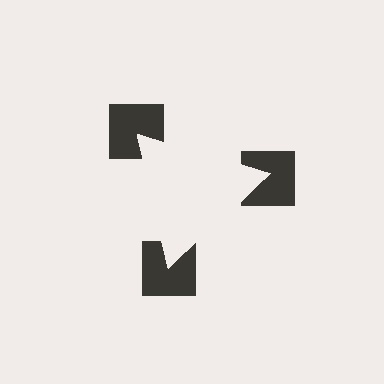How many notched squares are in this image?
There are 3 — one at each vertex of the illusory triangle.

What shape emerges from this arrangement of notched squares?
An illusory triangle — its edges are inferred from the aligned wedge cuts in the notched squares, not physically drawn.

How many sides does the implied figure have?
3 sides.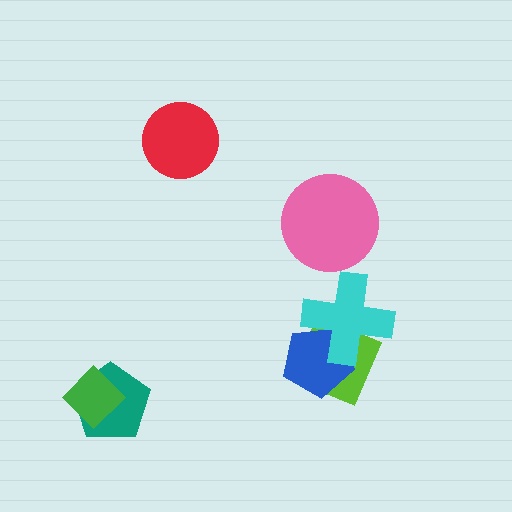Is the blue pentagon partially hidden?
Yes, it is partially covered by another shape.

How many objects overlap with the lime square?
2 objects overlap with the lime square.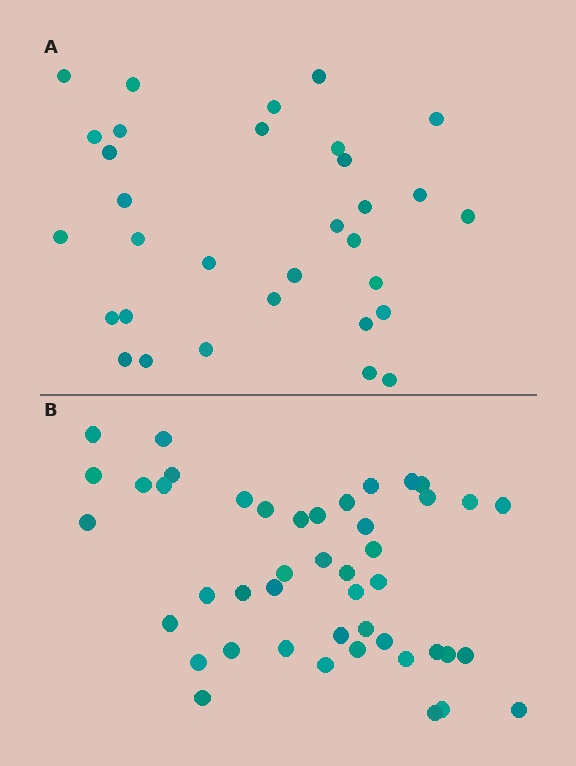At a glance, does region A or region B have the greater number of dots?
Region B (the bottom region) has more dots.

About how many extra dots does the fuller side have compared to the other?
Region B has approximately 15 more dots than region A.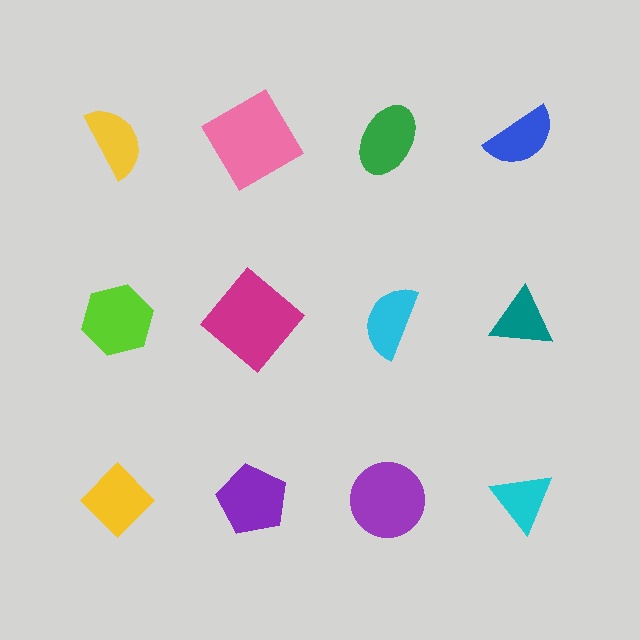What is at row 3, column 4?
A cyan triangle.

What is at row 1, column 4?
A blue semicircle.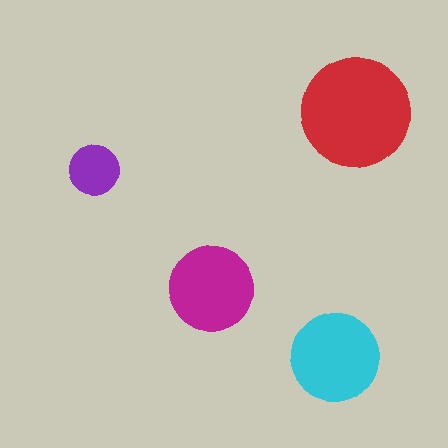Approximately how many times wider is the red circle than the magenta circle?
About 1.5 times wider.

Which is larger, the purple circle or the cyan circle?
The cyan one.